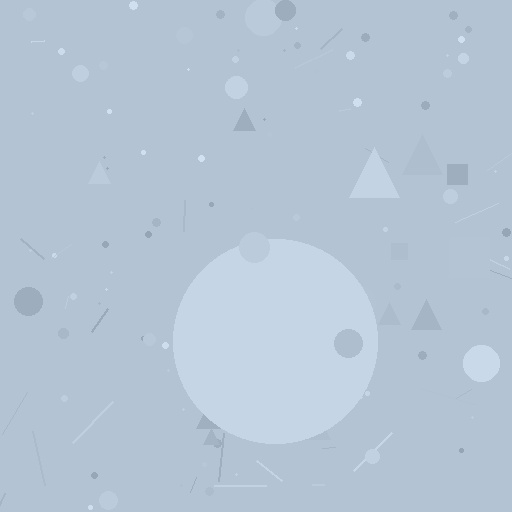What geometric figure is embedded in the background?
A circle is embedded in the background.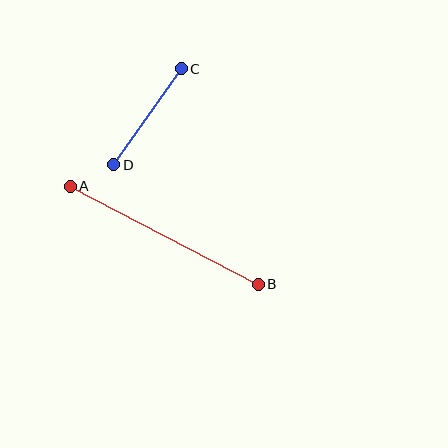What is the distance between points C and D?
The distance is approximately 118 pixels.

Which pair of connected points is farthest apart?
Points A and B are farthest apart.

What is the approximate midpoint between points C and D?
The midpoint is at approximately (148, 117) pixels.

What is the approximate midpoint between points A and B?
The midpoint is at approximately (164, 235) pixels.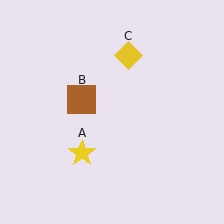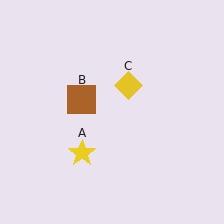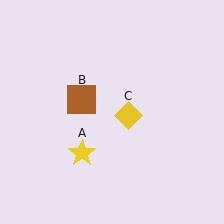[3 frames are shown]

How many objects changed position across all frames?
1 object changed position: yellow diamond (object C).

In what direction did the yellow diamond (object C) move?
The yellow diamond (object C) moved down.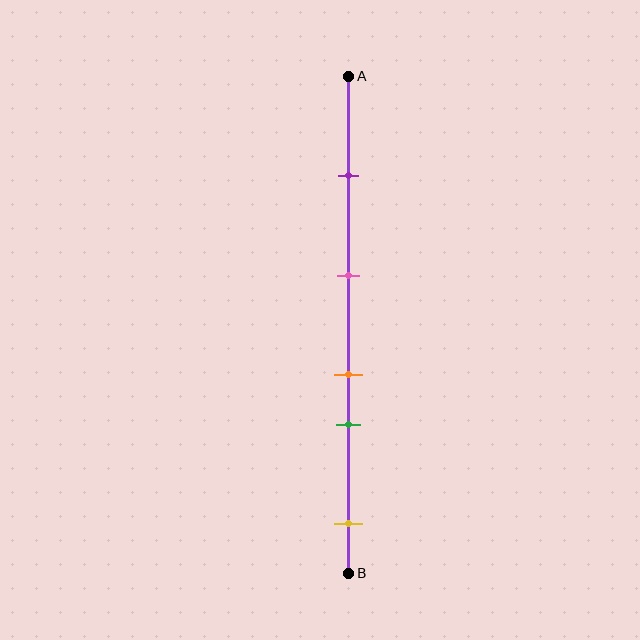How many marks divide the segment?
There are 5 marks dividing the segment.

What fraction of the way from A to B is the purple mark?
The purple mark is approximately 20% (0.2) of the way from A to B.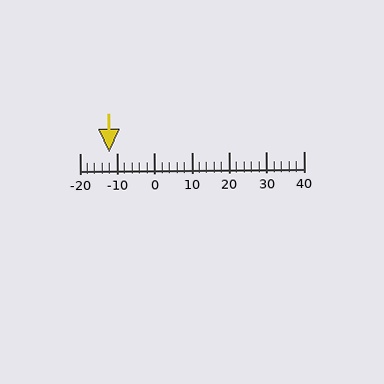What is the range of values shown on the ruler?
The ruler shows values from -20 to 40.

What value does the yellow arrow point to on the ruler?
The yellow arrow points to approximately -12.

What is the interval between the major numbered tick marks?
The major tick marks are spaced 10 units apart.